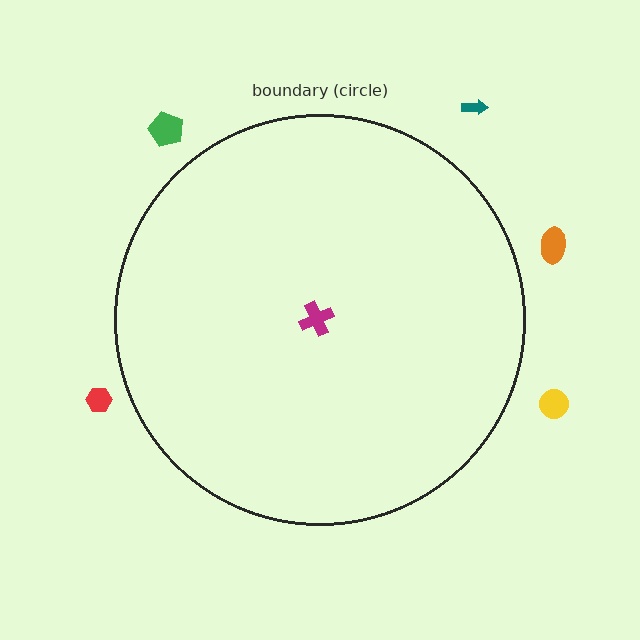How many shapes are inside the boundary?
1 inside, 5 outside.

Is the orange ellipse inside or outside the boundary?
Outside.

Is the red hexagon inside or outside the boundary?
Outside.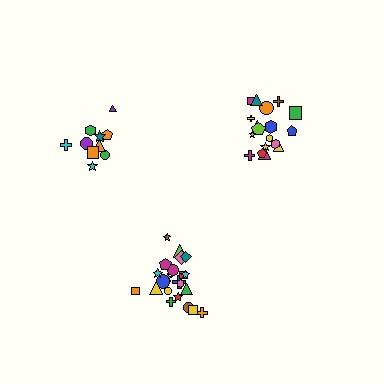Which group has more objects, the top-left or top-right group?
The top-right group.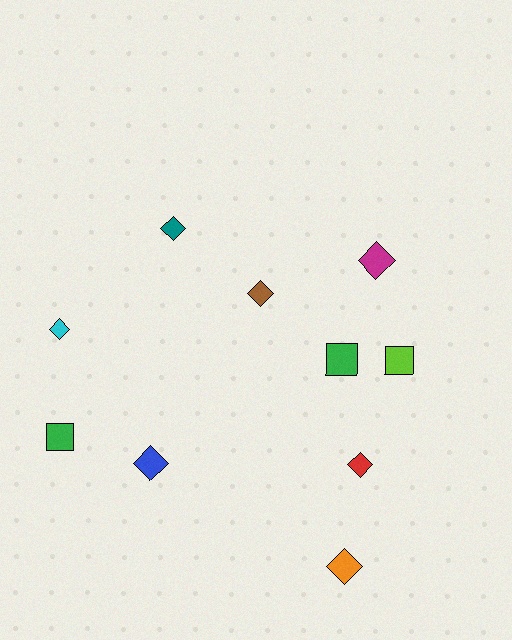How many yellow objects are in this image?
There are no yellow objects.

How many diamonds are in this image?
There are 7 diamonds.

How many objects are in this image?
There are 10 objects.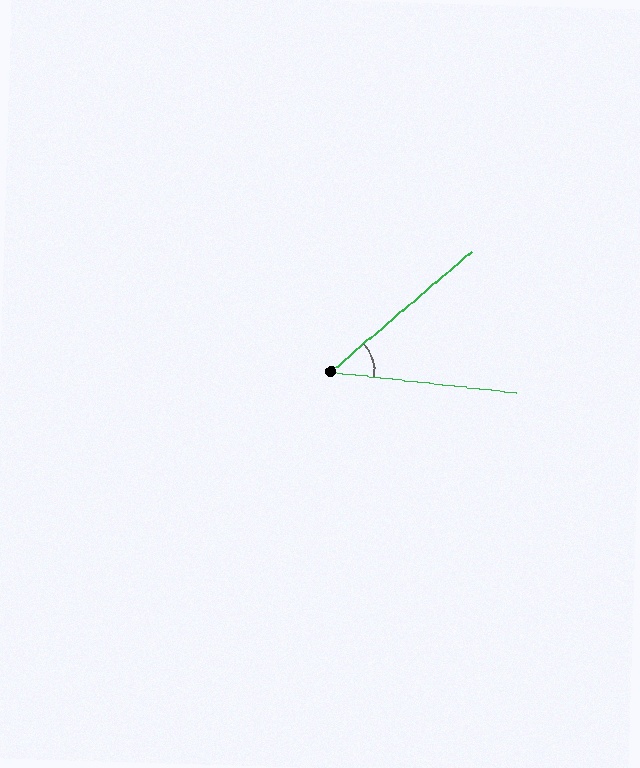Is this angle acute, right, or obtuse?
It is acute.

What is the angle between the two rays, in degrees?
Approximately 47 degrees.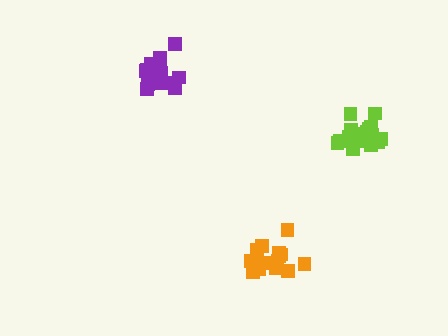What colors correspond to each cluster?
The clusters are colored: purple, orange, lime.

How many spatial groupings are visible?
There are 3 spatial groupings.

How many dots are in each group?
Group 1: 15 dots, Group 2: 17 dots, Group 3: 19 dots (51 total).